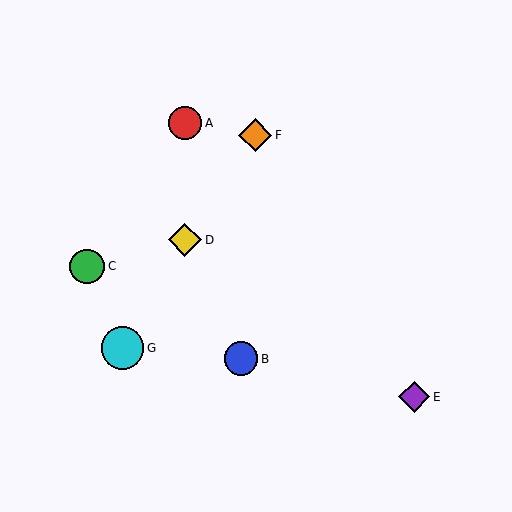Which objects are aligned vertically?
Objects A, D are aligned vertically.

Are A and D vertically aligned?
Yes, both are at x≈185.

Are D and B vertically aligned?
No, D is at x≈185 and B is at x≈241.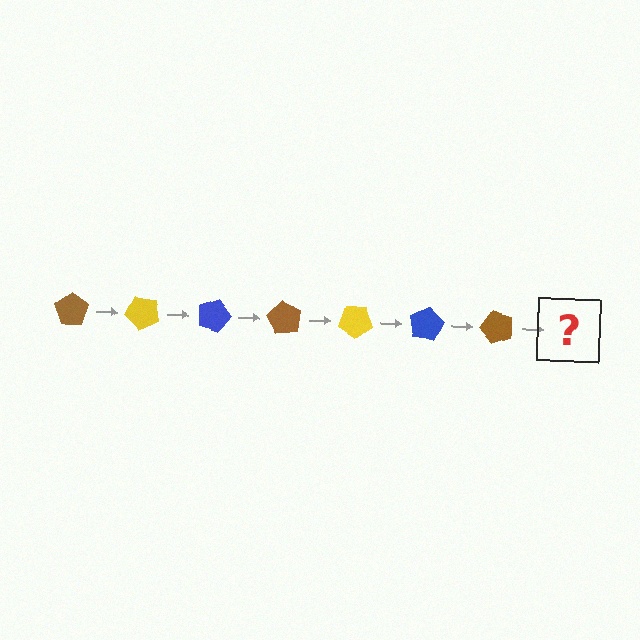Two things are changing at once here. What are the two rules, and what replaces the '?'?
The two rules are that it rotates 45 degrees each step and the color cycles through brown, yellow, and blue. The '?' should be a yellow pentagon, rotated 315 degrees from the start.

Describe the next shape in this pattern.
It should be a yellow pentagon, rotated 315 degrees from the start.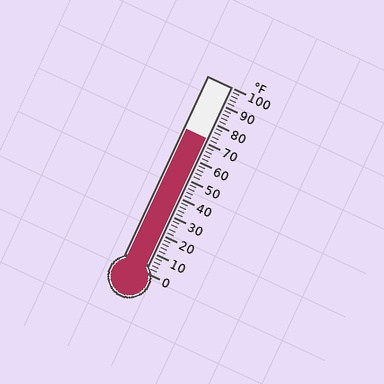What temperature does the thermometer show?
The thermometer shows approximately 72°F.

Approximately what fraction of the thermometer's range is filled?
The thermometer is filled to approximately 70% of its range.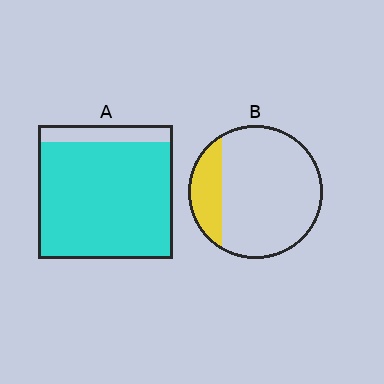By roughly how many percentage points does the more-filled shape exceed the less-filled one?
By roughly 70 percentage points (A over B).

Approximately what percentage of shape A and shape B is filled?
A is approximately 85% and B is approximately 20%.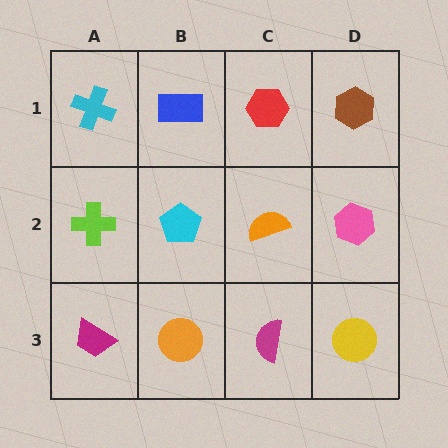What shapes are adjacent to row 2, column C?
A red hexagon (row 1, column C), a magenta semicircle (row 3, column C), a cyan pentagon (row 2, column B), a pink hexagon (row 2, column D).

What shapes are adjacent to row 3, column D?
A pink hexagon (row 2, column D), a magenta semicircle (row 3, column C).